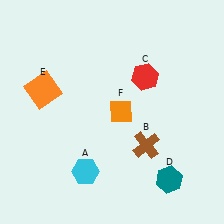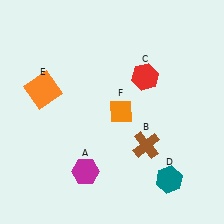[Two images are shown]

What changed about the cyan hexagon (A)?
In Image 1, A is cyan. In Image 2, it changed to magenta.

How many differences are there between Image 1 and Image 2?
There is 1 difference between the two images.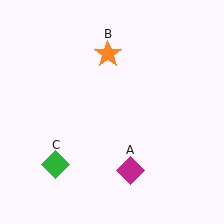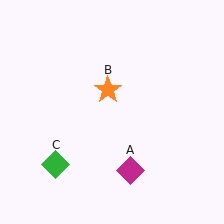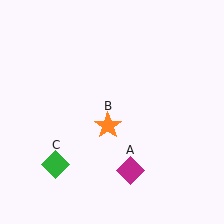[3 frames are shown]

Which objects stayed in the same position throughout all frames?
Magenta diamond (object A) and green diamond (object C) remained stationary.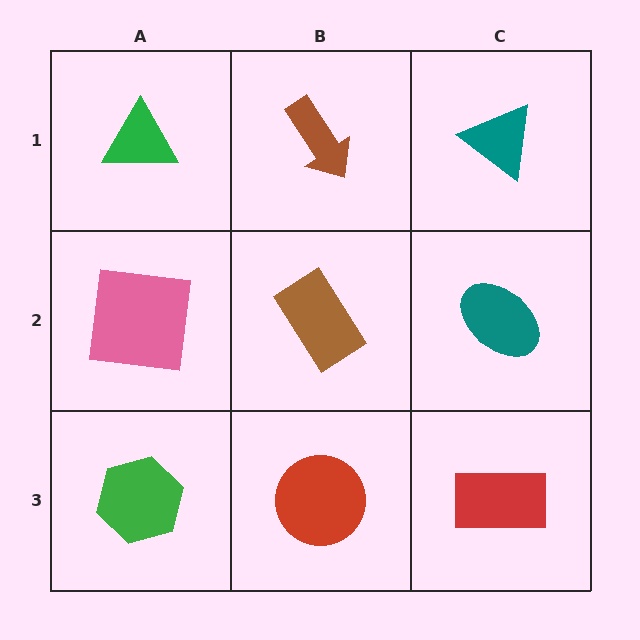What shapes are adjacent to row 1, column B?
A brown rectangle (row 2, column B), a green triangle (row 1, column A), a teal triangle (row 1, column C).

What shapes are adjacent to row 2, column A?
A green triangle (row 1, column A), a green hexagon (row 3, column A), a brown rectangle (row 2, column B).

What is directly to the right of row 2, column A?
A brown rectangle.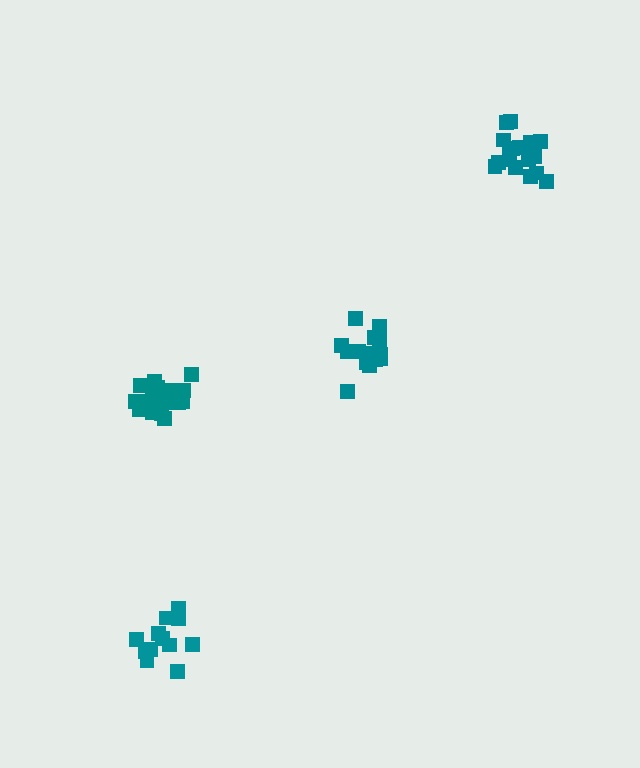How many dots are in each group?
Group 1: 12 dots, Group 2: 15 dots, Group 3: 18 dots, Group 4: 18 dots (63 total).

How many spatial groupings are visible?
There are 4 spatial groupings.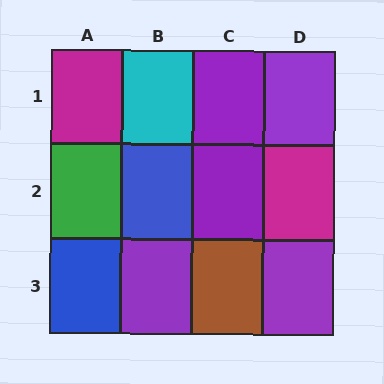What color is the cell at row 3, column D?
Purple.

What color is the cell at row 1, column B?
Cyan.